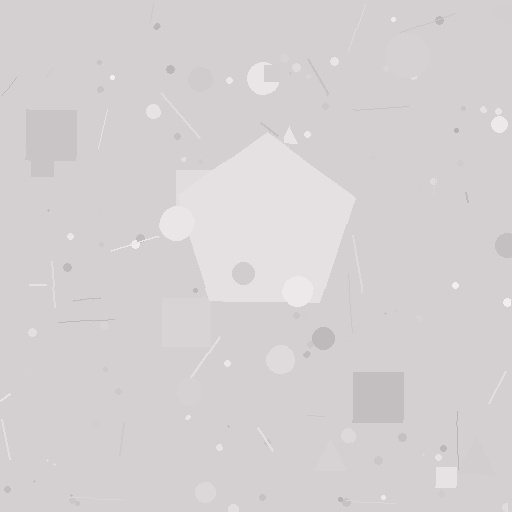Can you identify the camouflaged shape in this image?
The camouflaged shape is a pentagon.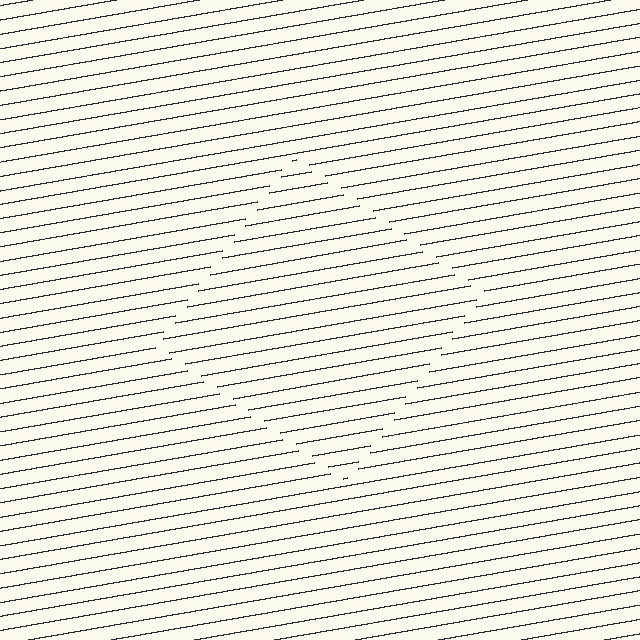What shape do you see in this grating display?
An illusory square. The interior of the shape contains the same grating, shifted by half a period — the contour is defined by the phase discontinuity where line-ends from the inner and outer gratings abut.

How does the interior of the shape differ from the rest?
The interior of the shape contains the same grating, shifted by half a period — the contour is defined by the phase discontinuity where line-ends from the inner and outer gratings abut.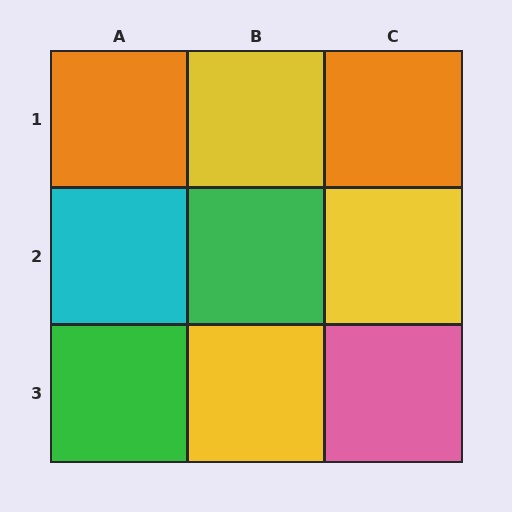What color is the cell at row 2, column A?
Cyan.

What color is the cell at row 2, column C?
Yellow.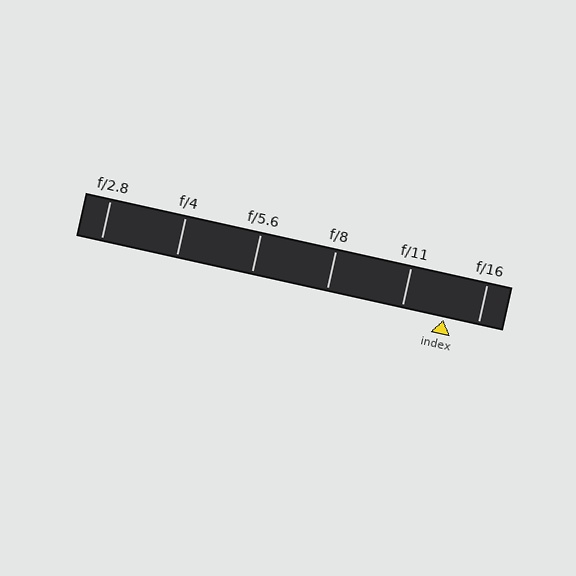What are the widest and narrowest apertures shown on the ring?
The widest aperture shown is f/2.8 and the narrowest is f/16.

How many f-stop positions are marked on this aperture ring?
There are 6 f-stop positions marked.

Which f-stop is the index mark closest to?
The index mark is closest to f/16.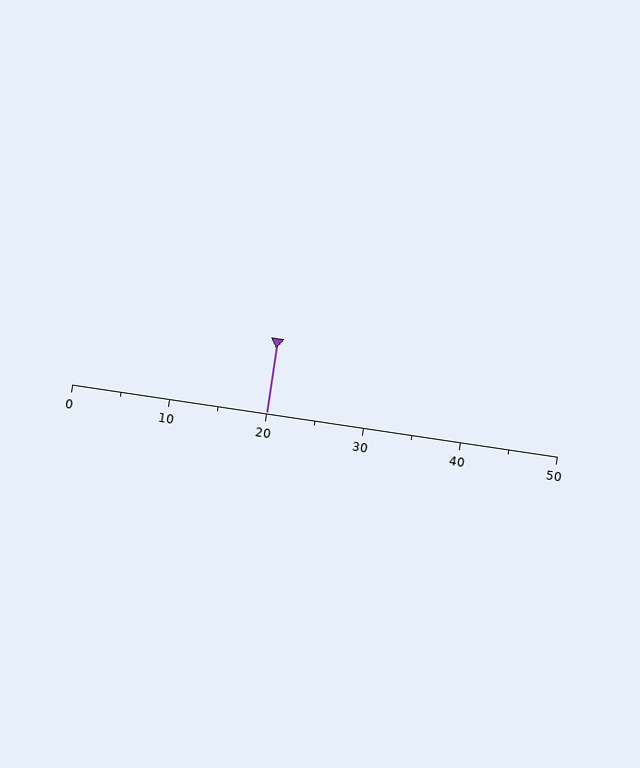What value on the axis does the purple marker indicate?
The marker indicates approximately 20.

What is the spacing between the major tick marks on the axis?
The major ticks are spaced 10 apart.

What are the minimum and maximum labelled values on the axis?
The axis runs from 0 to 50.